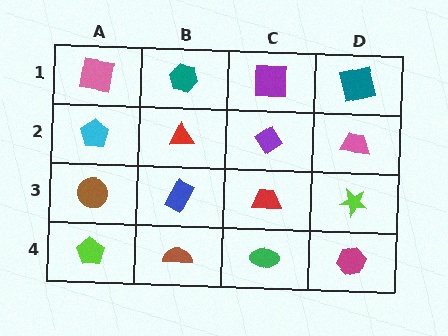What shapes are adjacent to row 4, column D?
A lime star (row 3, column D), a green ellipse (row 4, column C).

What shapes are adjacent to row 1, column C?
A purple diamond (row 2, column C), a teal hexagon (row 1, column B), a teal square (row 1, column D).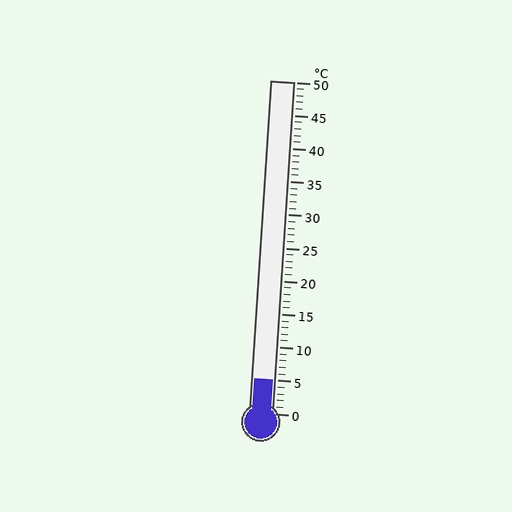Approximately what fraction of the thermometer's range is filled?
The thermometer is filled to approximately 10% of its range.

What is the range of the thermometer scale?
The thermometer scale ranges from 0°C to 50°C.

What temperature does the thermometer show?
The thermometer shows approximately 5°C.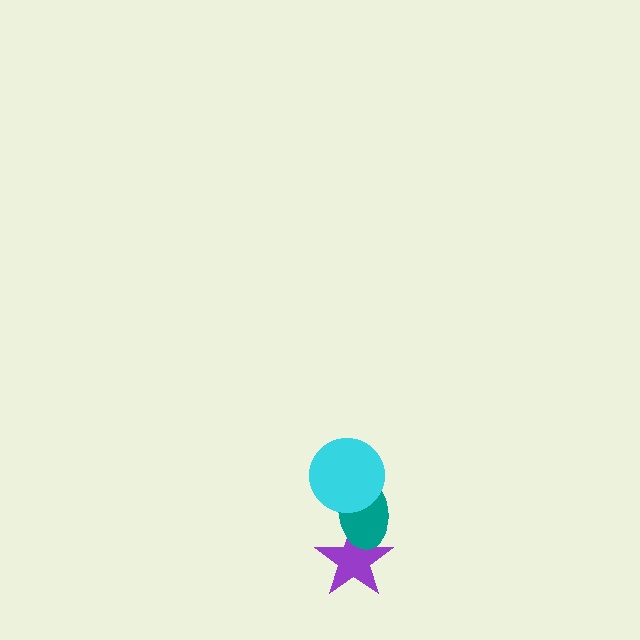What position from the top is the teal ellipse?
The teal ellipse is 2nd from the top.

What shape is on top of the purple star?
The teal ellipse is on top of the purple star.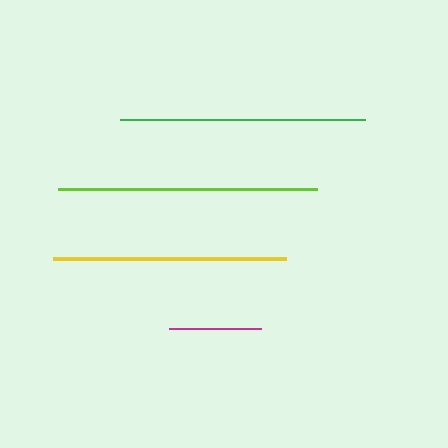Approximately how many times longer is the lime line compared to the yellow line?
The lime line is approximately 1.1 times the length of the yellow line.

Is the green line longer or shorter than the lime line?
The lime line is longer than the green line.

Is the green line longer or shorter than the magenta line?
The green line is longer than the magenta line.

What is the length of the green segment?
The green segment is approximately 245 pixels long.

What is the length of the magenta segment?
The magenta segment is approximately 92 pixels long.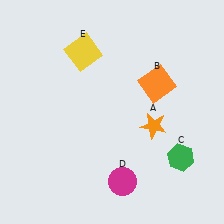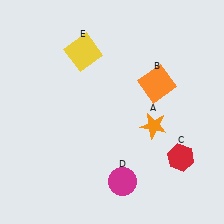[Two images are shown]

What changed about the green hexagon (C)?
In Image 1, C is green. In Image 2, it changed to red.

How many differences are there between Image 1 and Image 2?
There is 1 difference between the two images.